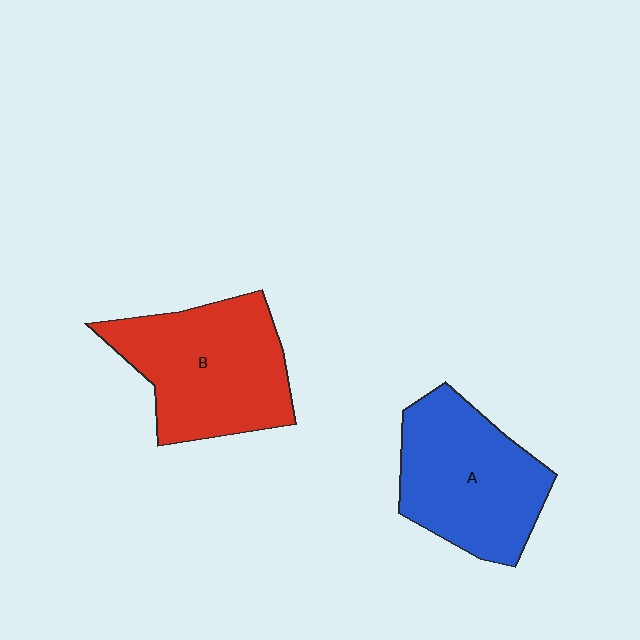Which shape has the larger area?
Shape B (red).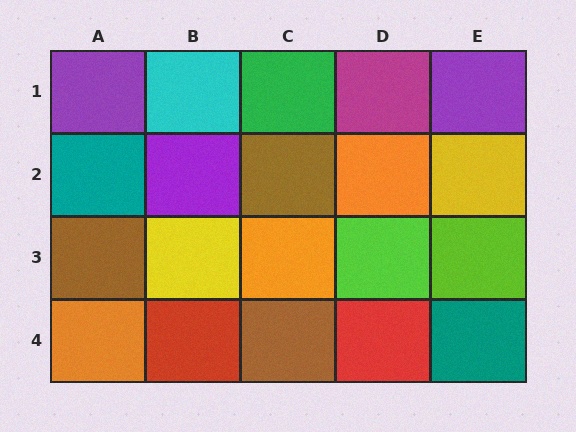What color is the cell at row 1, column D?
Magenta.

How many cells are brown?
3 cells are brown.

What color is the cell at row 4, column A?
Orange.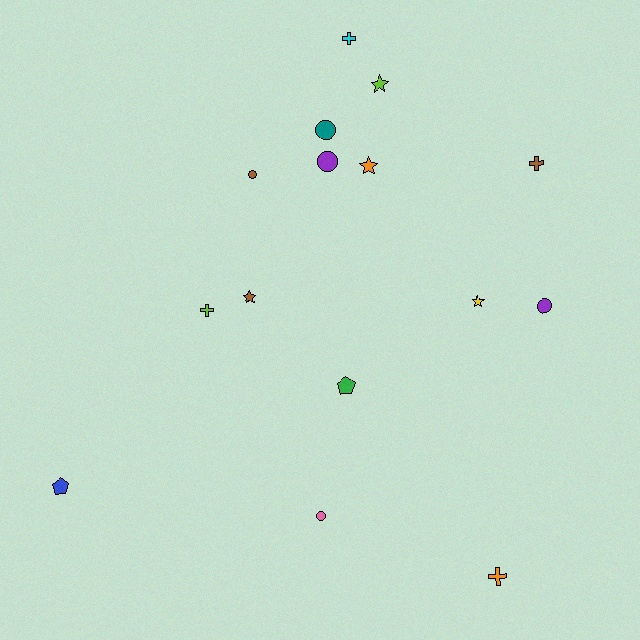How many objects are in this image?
There are 15 objects.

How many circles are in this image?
There are 5 circles.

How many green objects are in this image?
There is 1 green object.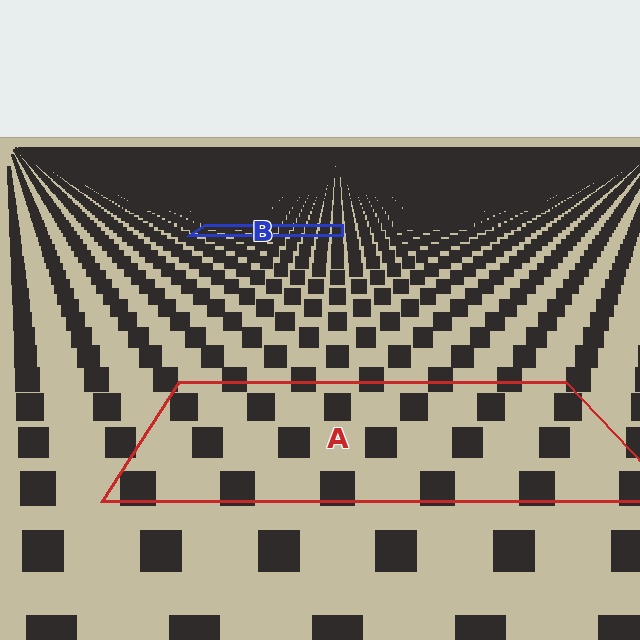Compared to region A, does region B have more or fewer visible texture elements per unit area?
Region B has more texture elements per unit area — they are packed more densely because it is farther away.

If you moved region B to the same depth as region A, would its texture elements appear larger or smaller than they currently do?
They would appear larger. At a closer depth, the same texture elements are projected at a bigger on-screen size.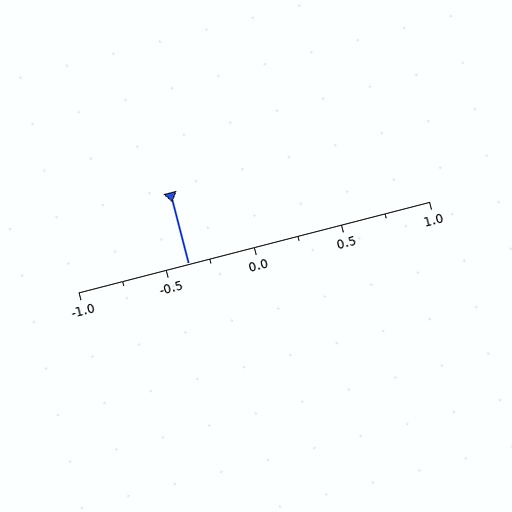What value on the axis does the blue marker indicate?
The marker indicates approximately -0.38.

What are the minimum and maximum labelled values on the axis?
The axis runs from -1.0 to 1.0.